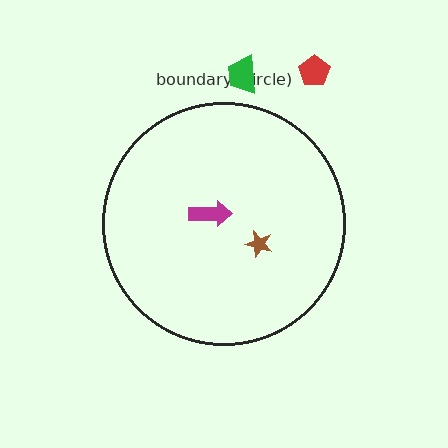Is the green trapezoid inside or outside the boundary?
Outside.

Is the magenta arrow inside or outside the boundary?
Inside.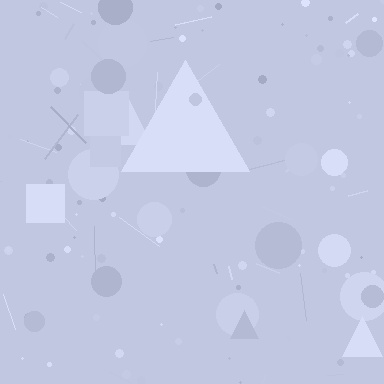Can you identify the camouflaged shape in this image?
The camouflaged shape is a triangle.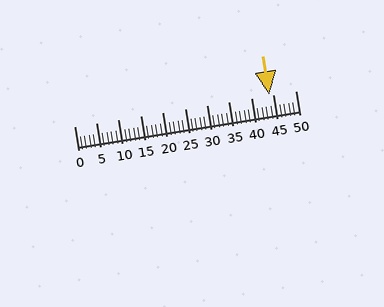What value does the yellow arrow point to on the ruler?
The yellow arrow points to approximately 44.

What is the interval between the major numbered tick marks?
The major tick marks are spaced 5 units apart.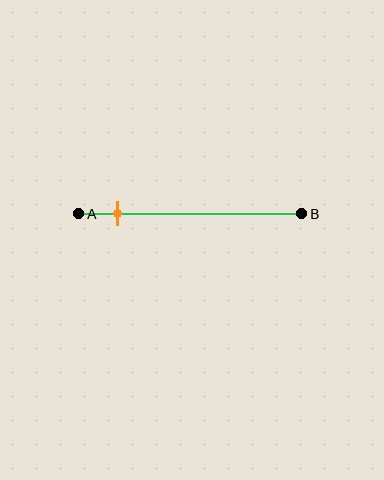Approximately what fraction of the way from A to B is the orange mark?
The orange mark is approximately 20% of the way from A to B.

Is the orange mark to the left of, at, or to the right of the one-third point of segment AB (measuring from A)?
The orange mark is to the left of the one-third point of segment AB.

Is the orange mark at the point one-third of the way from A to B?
No, the mark is at about 20% from A, not at the 33% one-third point.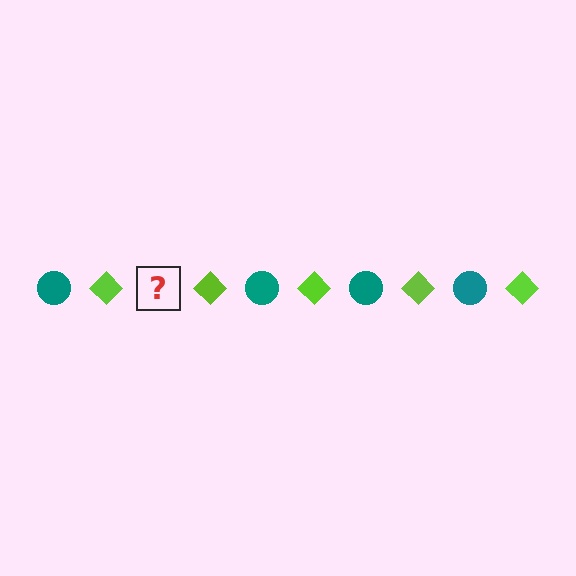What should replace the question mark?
The question mark should be replaced with a teal circle.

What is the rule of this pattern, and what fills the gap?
The rule is that the pattern alternates between teal circle and lime diamond. The gap should be filled with a teal circle.